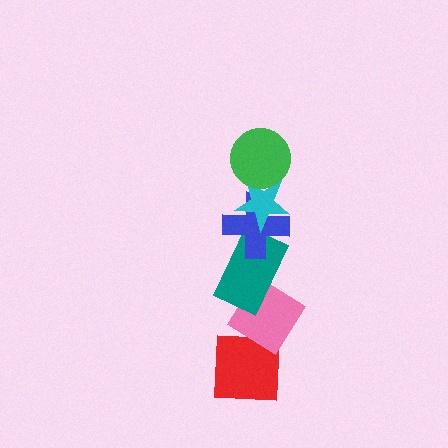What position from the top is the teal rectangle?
The teal rectangle is 4th from the top.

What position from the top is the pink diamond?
The pink diamond is 5th from the top.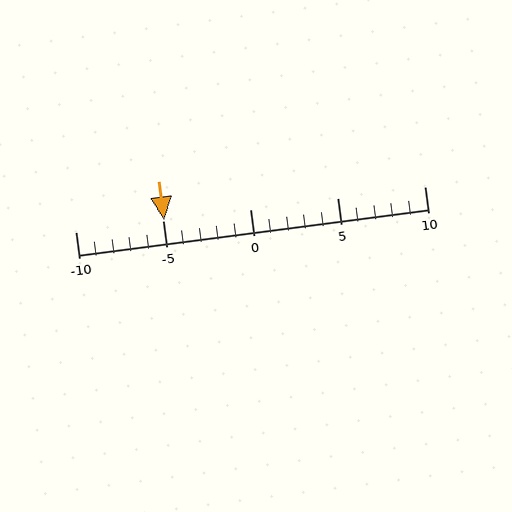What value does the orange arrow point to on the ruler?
The orange arrow points to approximately -5.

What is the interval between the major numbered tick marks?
The major tick marks are spaced 5 units apart.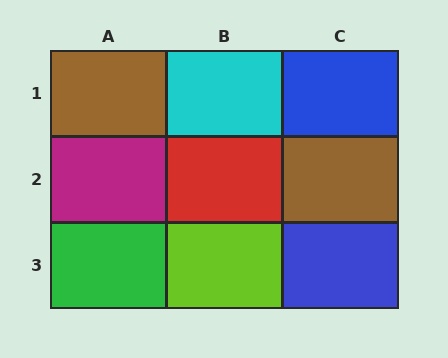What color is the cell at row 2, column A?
Magenta.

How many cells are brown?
2 cells are brown.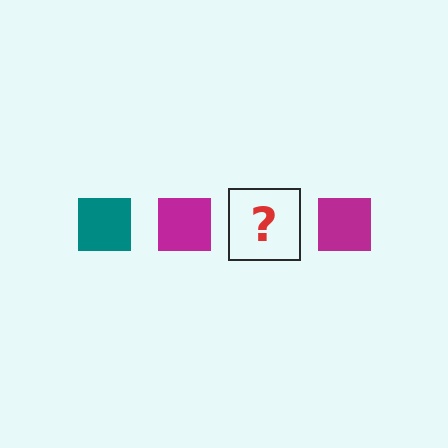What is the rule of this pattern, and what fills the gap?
The rule is that the pattern cycles through teal, magenta squares. The gap should be filled with a teal square.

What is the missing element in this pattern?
The missing element is a teal square.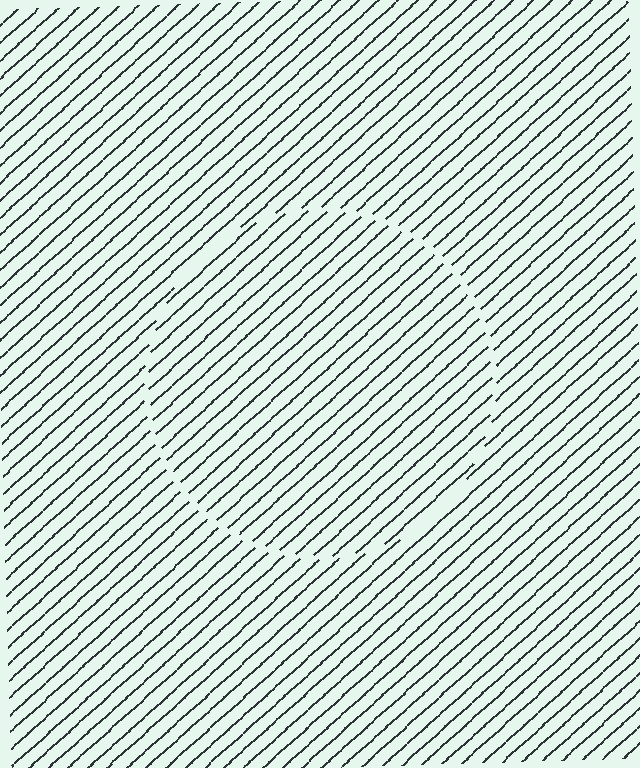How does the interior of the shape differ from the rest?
The interior of the shape contains the same grating, shifted by half a period — the contour is defined by the phase discontinuity where line-ends from the inner and outer gratings abut.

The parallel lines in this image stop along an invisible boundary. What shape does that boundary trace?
An illusory circle. The interior of the shape contains the same grating, shifted by half a period — the contour is defined by the phase discontinuity where line-ends from the inner and outer gratings abut.